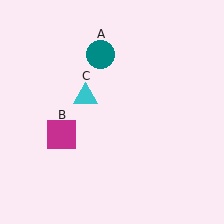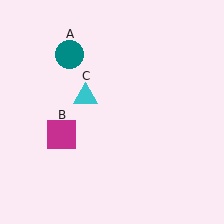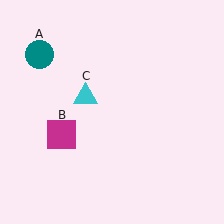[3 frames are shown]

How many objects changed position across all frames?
1 object changed position: teal circle (object A).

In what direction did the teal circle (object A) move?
The teal circle (object A) moved left.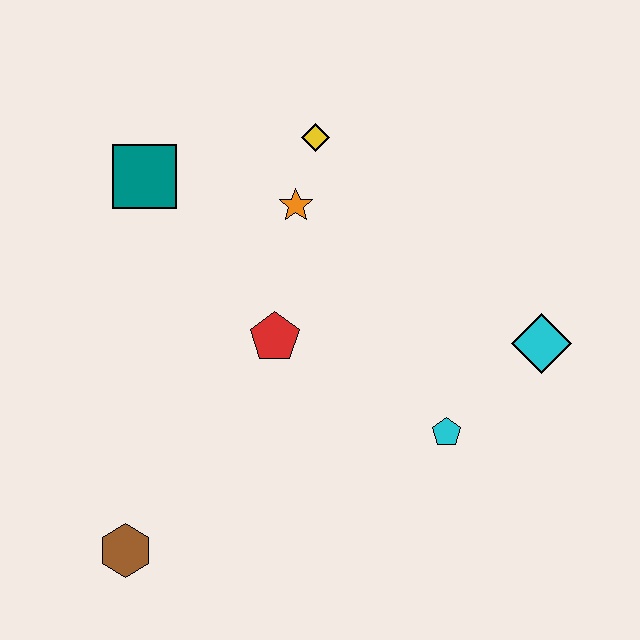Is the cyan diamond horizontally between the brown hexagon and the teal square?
No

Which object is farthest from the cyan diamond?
The brown hexagon is farthest from the cyan diamond.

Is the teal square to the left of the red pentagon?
Yes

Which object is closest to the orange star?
The yellow diamond is closest to the orange star.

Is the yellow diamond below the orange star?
No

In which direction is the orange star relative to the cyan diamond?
The orange star is to the left of the cyan diamond.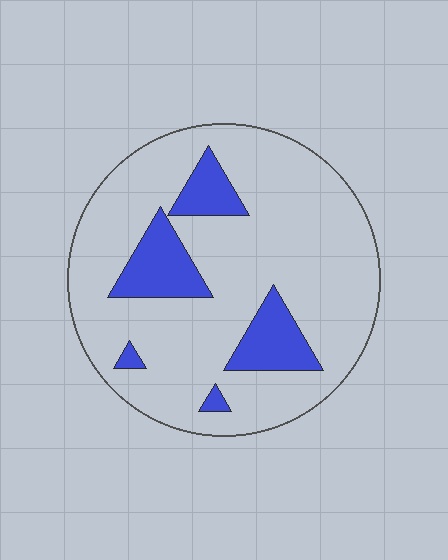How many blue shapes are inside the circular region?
5.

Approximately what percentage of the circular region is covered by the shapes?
Approximately 15%.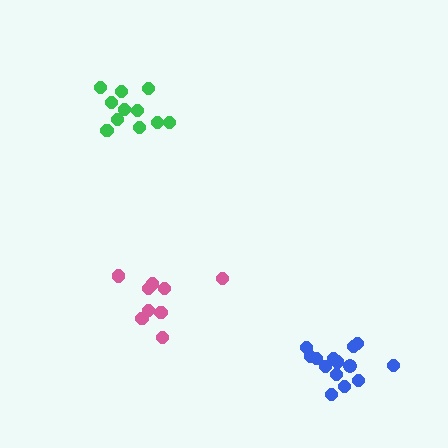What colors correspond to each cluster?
The clusters are colored: pink, green, blue.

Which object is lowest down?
The blue cluster is bottommost.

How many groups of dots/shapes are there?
There are 3 groups.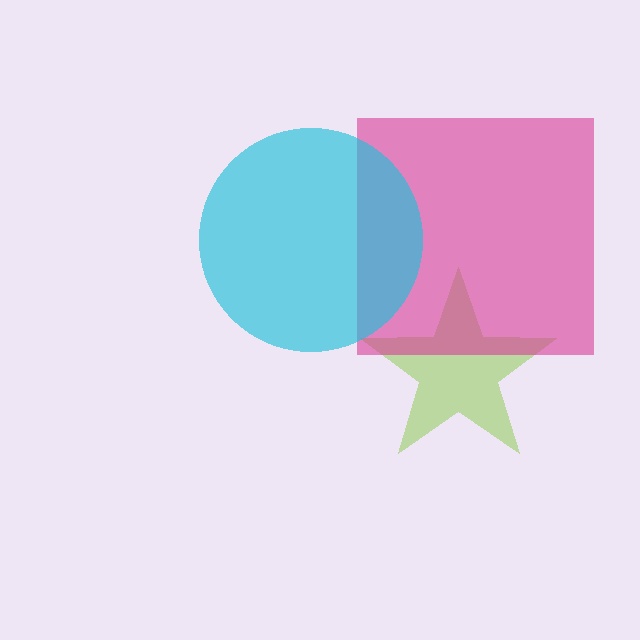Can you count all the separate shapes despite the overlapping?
Yes, there are 3 separate shapes.